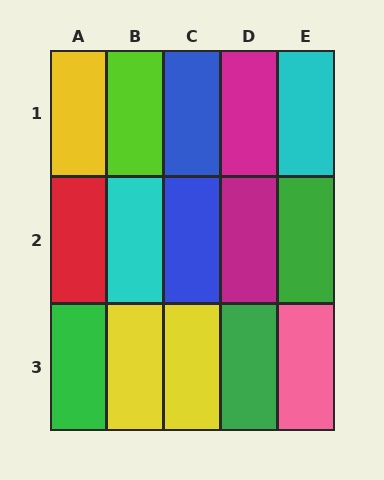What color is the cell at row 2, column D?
Magenta.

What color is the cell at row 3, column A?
Green.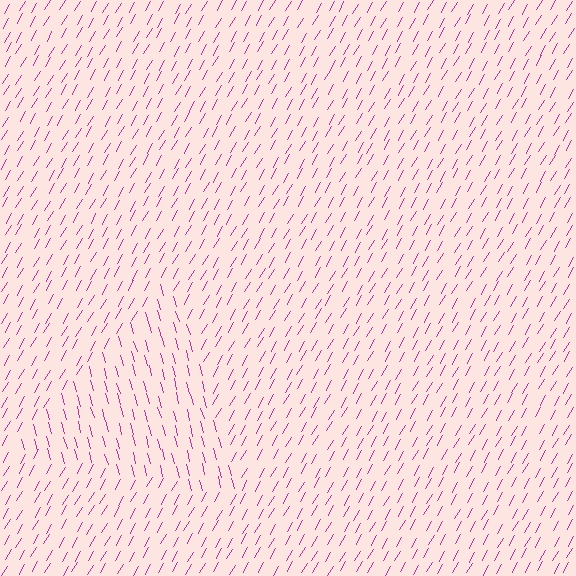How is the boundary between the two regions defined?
The boundary is defined purely by a change in line orientation (approximately 45 degrees difference). All lines are the same color and thickness.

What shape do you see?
I see a triangle.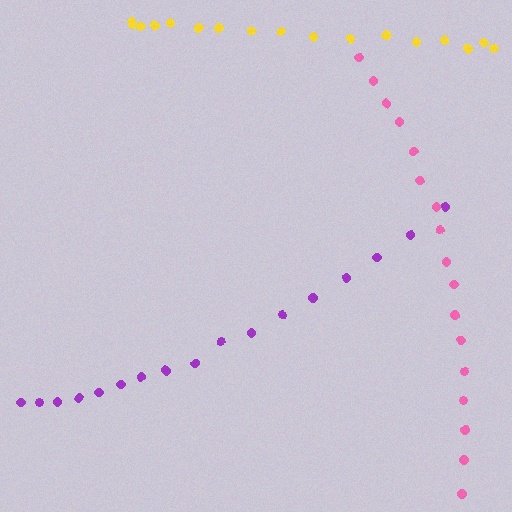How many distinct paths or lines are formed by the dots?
There are 3 distinct paths.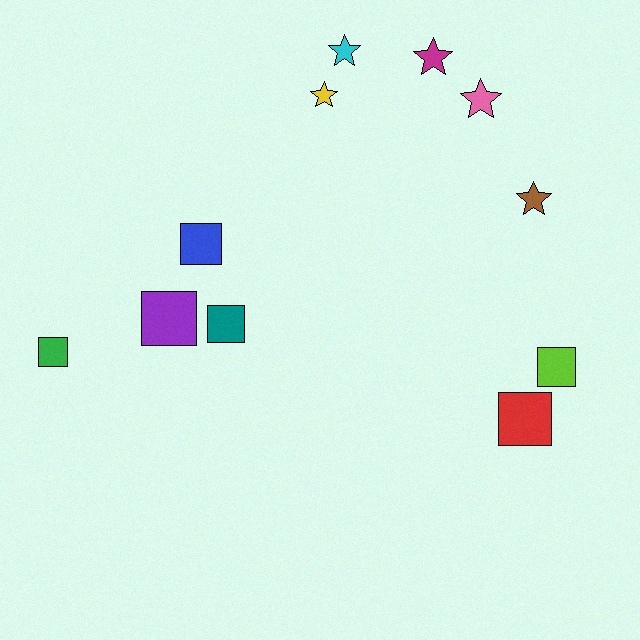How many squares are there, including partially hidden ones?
There are 6 squares.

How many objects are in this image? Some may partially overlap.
There are 11 objects.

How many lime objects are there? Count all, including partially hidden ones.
There is 1 lime object.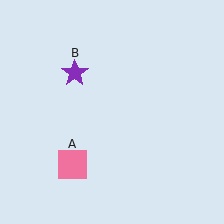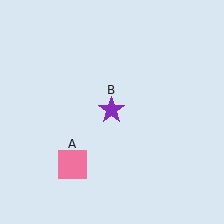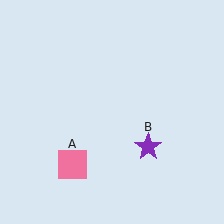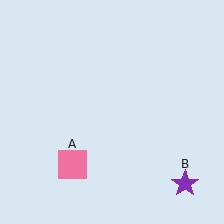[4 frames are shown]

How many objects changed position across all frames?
1 object changed position: purple star (object B).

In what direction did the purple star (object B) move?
The purple star (object B) moved down and to the right.